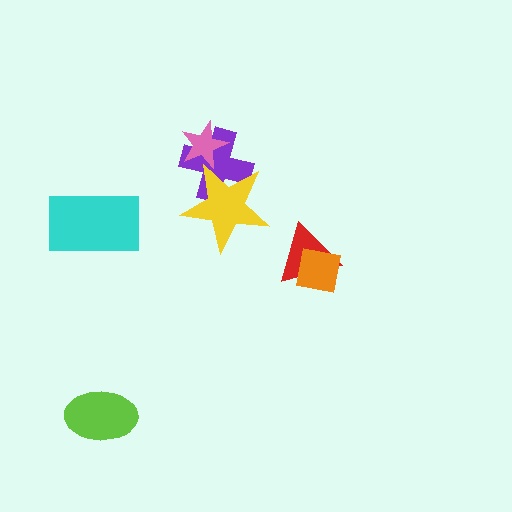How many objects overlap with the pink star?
2 objects overlap with the pink star.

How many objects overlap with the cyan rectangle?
0 objects overlap with the cyan rectangle.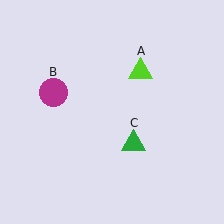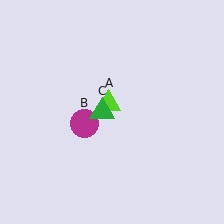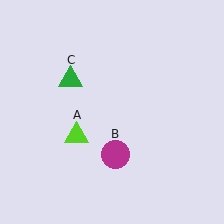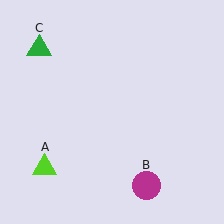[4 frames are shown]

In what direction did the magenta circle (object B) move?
The magenta circle (object B) moved down and to the right.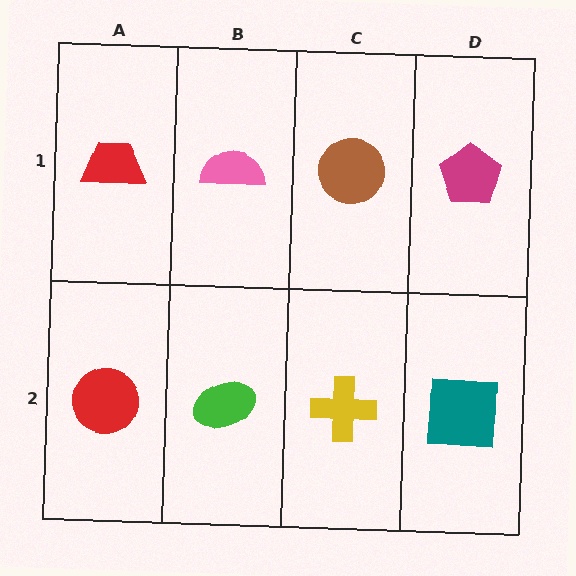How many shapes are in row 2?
4 shapes.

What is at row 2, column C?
A yellow cross.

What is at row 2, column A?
A red circle.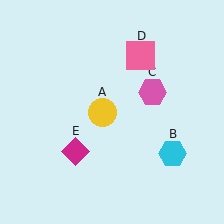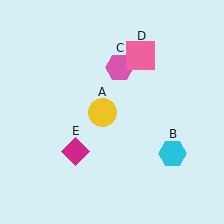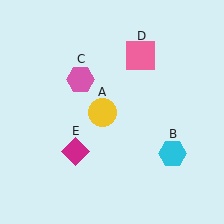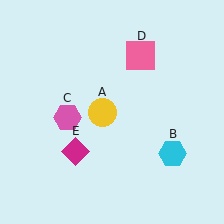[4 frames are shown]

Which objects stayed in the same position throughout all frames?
Yellow circle (object A) and cyan hexagon (object B) and pink square (object D) and magenta diamond (object E) remained stationary.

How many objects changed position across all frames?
1 object changed position: pink hexagon (object C).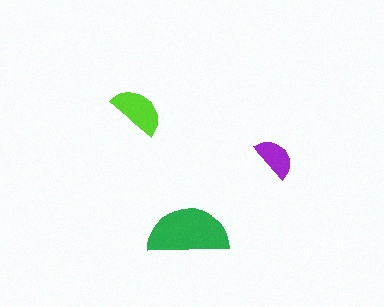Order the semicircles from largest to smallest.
the green one, the lime one, the purple one.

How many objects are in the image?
There are 3 objects in the image.